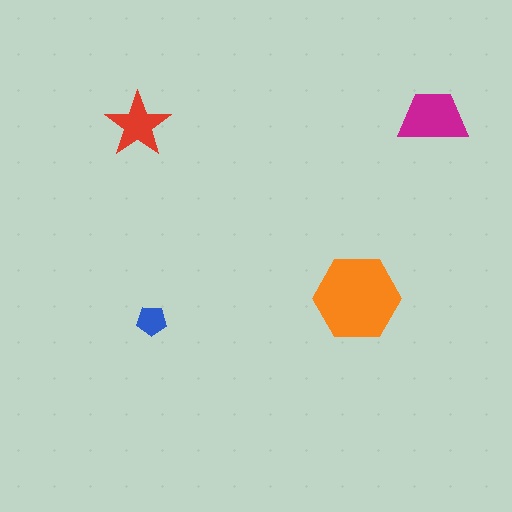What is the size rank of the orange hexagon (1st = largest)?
1st.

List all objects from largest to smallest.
The orange hexagon, the magenta trapezoid, the red star, the blue pentagon.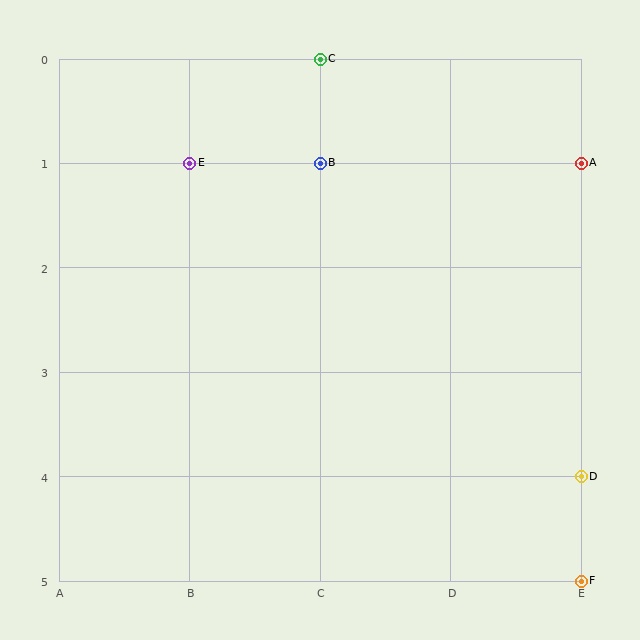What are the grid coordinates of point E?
Point E is at grid coordinates (B, 1).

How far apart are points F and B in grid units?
Points F and B are 2 columns and 4 rows apart (about 4.5 grid units diagonally).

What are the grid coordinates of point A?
Point A is at grid coordinates (E, 1).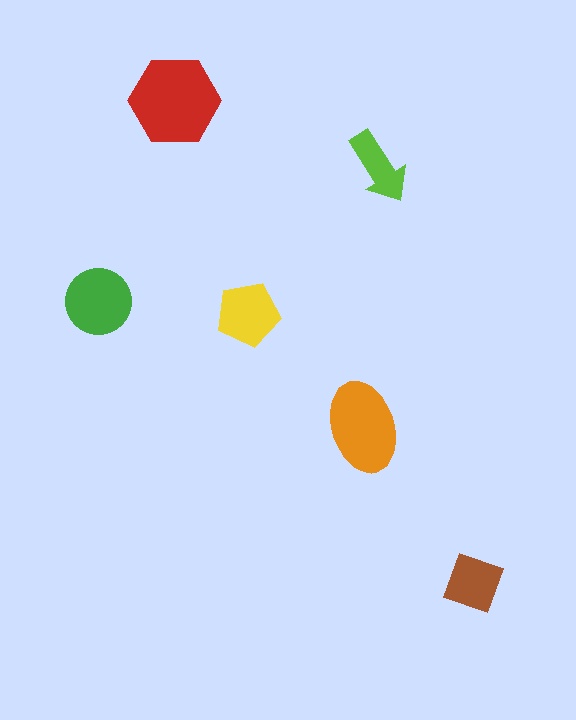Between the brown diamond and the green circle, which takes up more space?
The green circle.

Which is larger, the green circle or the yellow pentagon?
The green circle.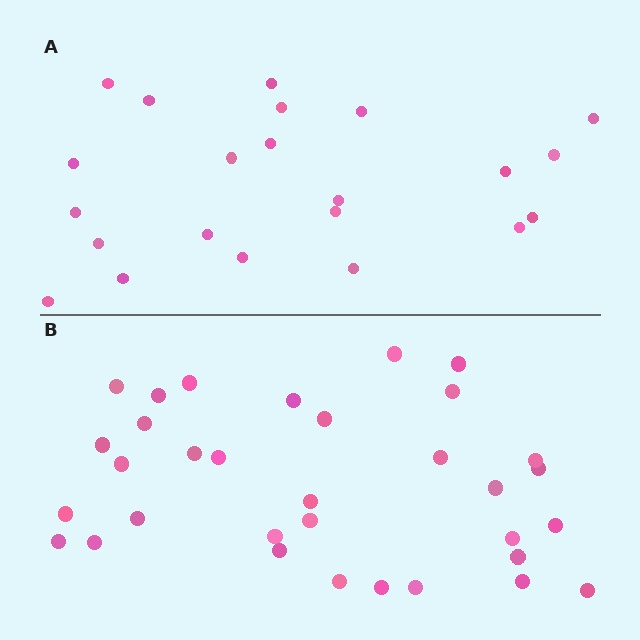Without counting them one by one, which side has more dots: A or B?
Region B (the bottom region) has more dots.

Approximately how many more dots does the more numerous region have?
Region B has roughly 12 or so more dots than region A.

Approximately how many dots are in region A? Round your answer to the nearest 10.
About 20 dots. (The exact count is 22, which rounds to 20.)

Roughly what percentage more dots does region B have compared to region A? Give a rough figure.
About 50% more.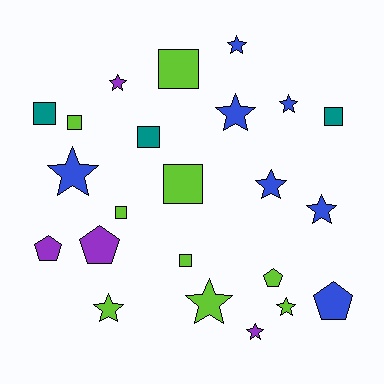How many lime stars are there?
There are 3 lime stars.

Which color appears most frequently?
Lime, with 9 objects.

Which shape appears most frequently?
Star, with 11 objects.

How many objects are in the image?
There are 23 objects.